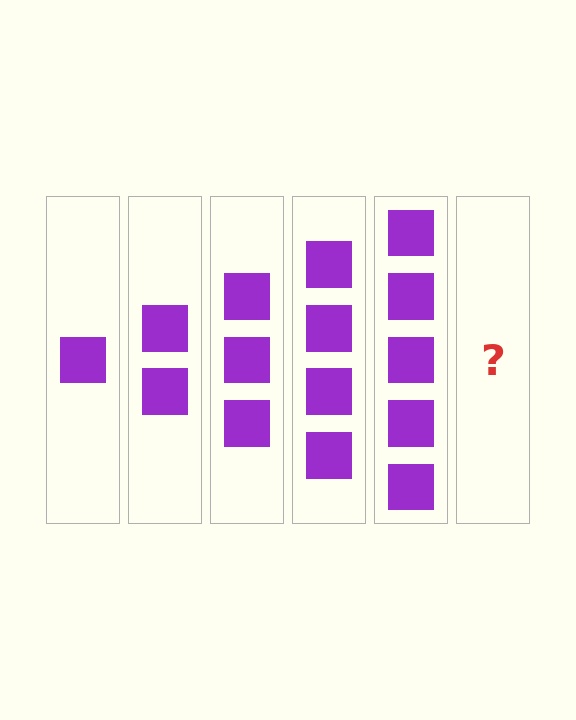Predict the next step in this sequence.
The next step is 6 squares.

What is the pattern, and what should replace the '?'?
The pattern is that each step adds one more square. The '?' should be 6 squares.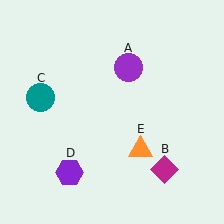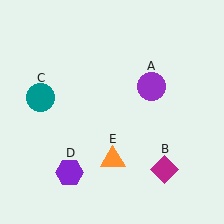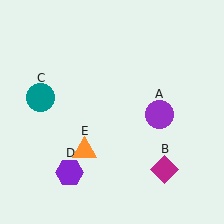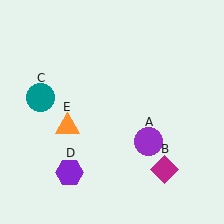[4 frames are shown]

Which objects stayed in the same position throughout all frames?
Magenta diamond (object B) and teal circle (object C) and purple hexagon (object D) remained stationary.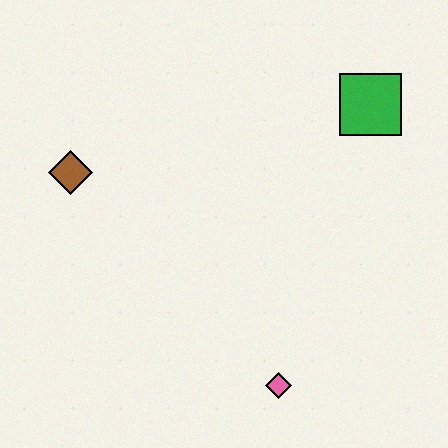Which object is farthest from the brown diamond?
The green square is farthest from the brown diamond.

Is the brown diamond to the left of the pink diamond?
Yes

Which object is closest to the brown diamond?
The pink diamond is closest to the brown diamond.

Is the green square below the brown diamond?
No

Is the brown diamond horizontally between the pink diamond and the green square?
No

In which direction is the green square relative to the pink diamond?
The green square is above the pink diamond.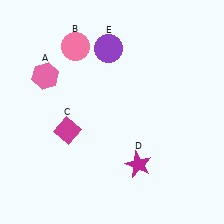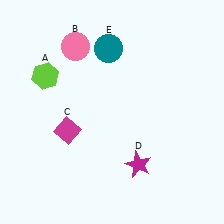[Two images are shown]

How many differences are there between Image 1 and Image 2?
There are 2 differences between the two images.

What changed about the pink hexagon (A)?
In Image 1, A is pink. In Image 2, it changed to lime.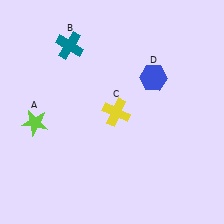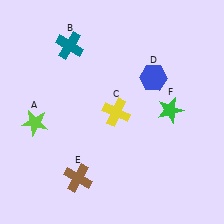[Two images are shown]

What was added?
A brown cross (E), a green star (F) were added in Image 2.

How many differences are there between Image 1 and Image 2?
There are 2 differences between the two images.